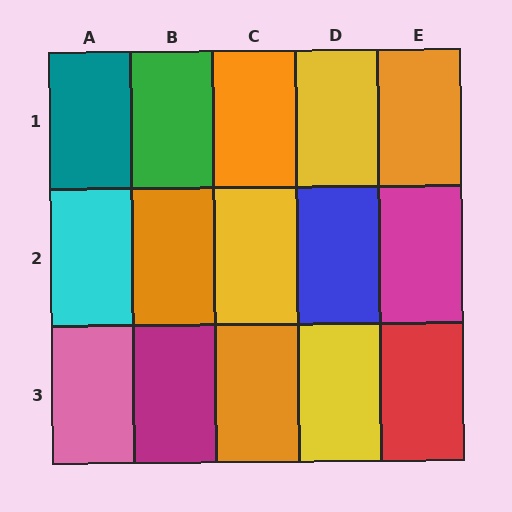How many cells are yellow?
3 cells are yellow.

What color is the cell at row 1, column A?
Teal.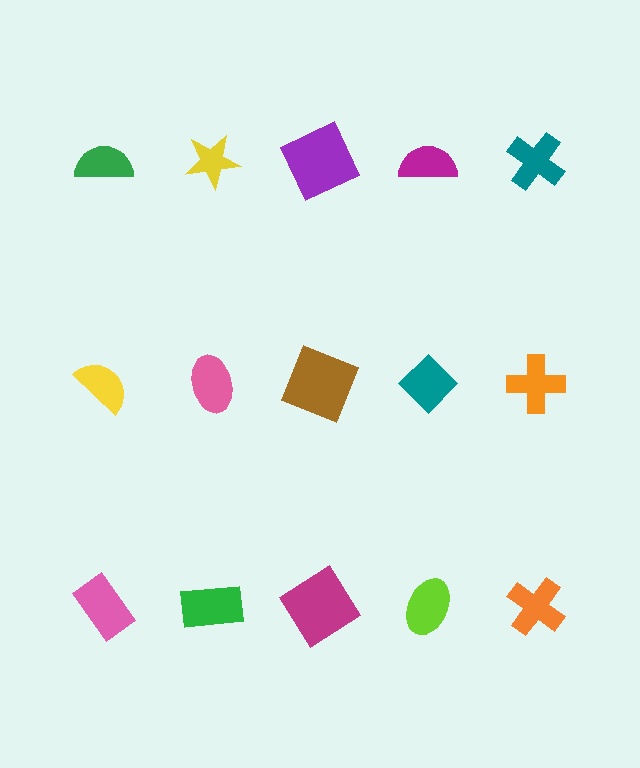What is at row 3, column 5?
An orange cross.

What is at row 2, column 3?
A brown square.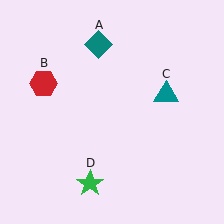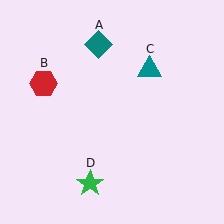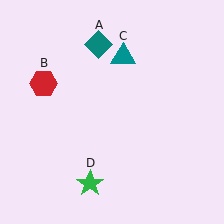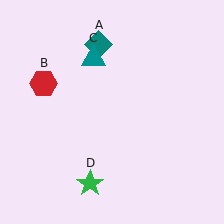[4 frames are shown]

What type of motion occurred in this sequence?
The teal triangle (object C) rotated counterclockwise around the center of the scene.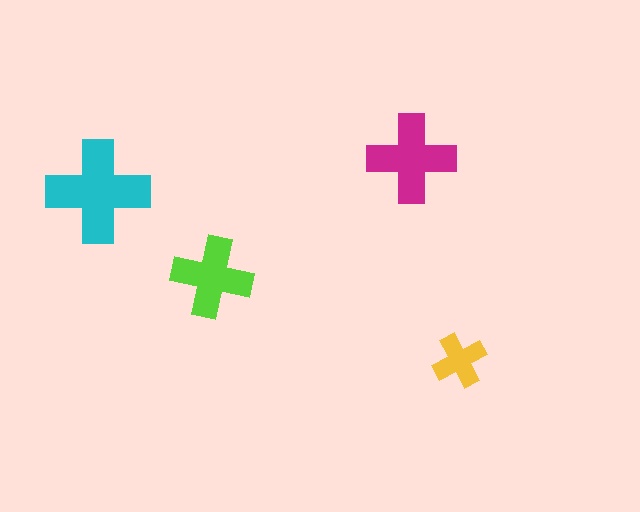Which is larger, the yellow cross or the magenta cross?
The magenta one.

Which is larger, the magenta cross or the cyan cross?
The cyan one.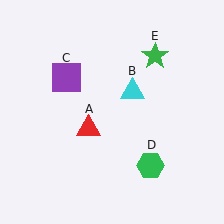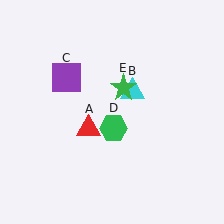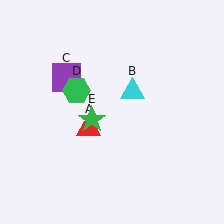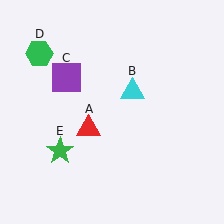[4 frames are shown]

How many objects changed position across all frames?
2 objects changed position: green hexagon (object D), green star (object E).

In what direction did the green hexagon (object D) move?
The green hexagon (object D) moved up and to the left.